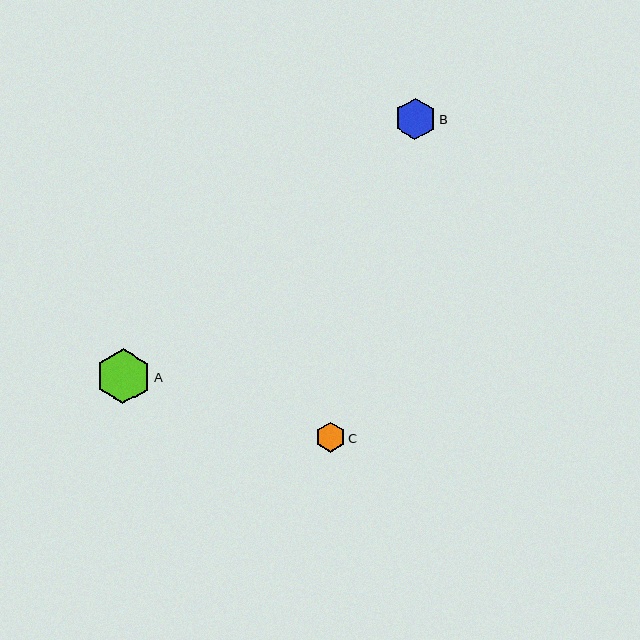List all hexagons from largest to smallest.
From largest to smallest: A, B, C.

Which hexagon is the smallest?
Hexagon C is the smallest with a size of approximately 30 pixels.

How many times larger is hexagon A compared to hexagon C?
Hexagon A is approximately 1.9 times the size of hexagon C.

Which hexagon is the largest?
Hexagon A is the largest with a size of approximately 55 pixels.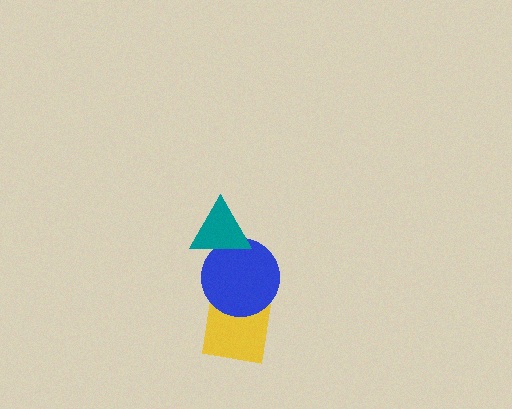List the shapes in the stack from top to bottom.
From top to bottom: the teal triangle, the blue circle, the yellow square.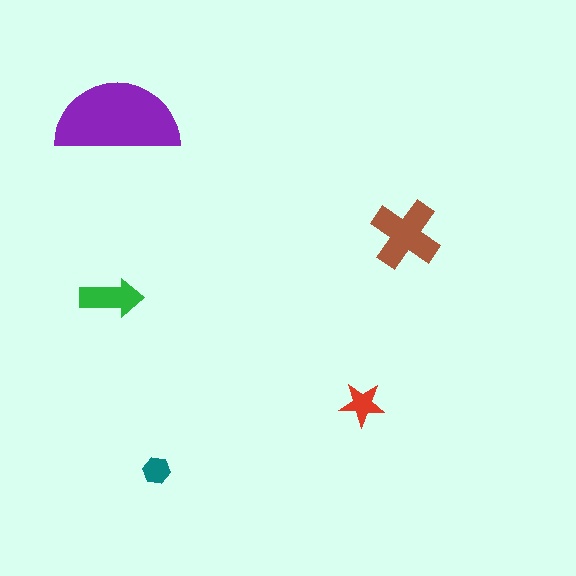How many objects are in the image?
There are 5 objects in the image.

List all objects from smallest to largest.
The teal hexagon, the red star, the green arrow, the brown cross, the purple semicircle.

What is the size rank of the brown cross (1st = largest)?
2nd.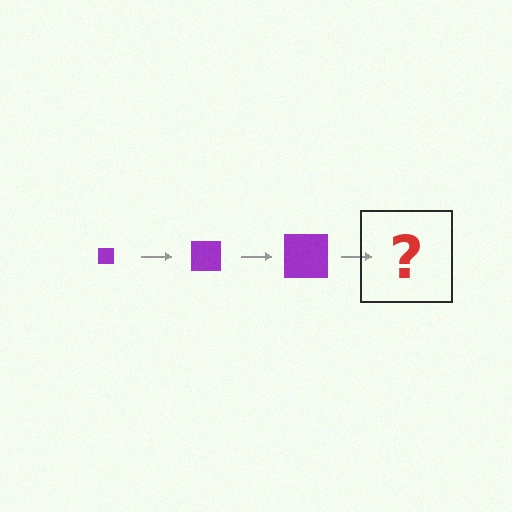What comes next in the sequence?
The next element should be a purple square, larger than the previous one.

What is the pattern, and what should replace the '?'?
The pattern is that the square gets progressively larger each step. The '?' should be a purple square, larger than the previous one.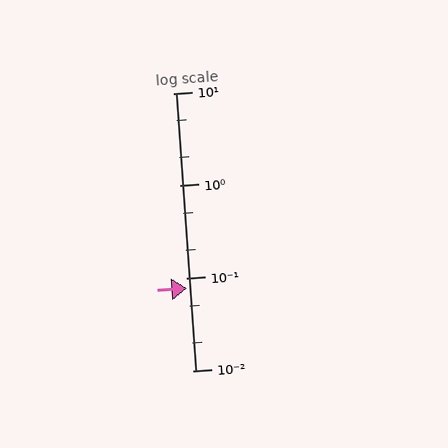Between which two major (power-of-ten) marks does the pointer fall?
The pointer is between 0.01 and 0.1.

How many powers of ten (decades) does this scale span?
The scale spans 3 decades, from 0.01 to 10.